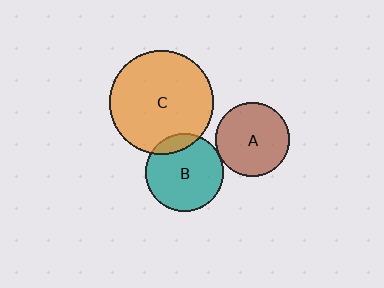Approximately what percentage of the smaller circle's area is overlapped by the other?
Approximately 15%.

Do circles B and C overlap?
Yes.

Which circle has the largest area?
Circle C (orange).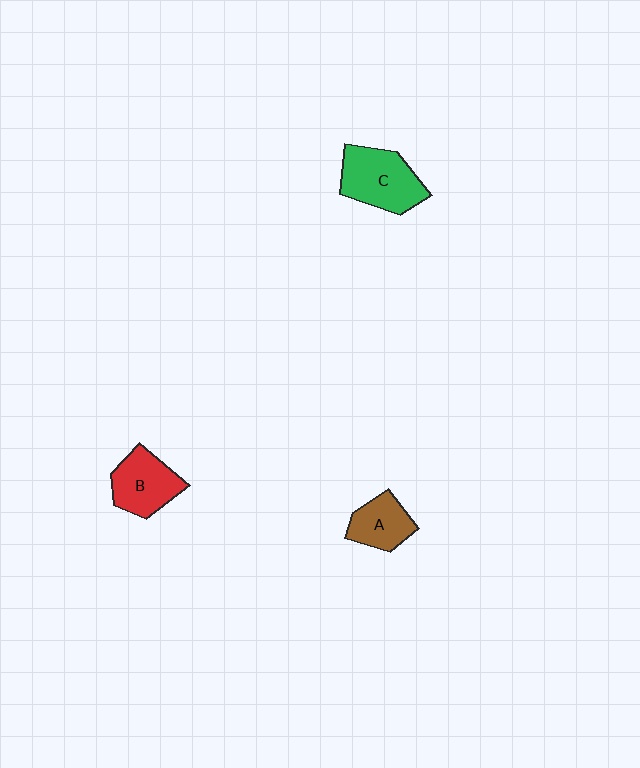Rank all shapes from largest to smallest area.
From largest to smallest: C (green), B (red), A (brown).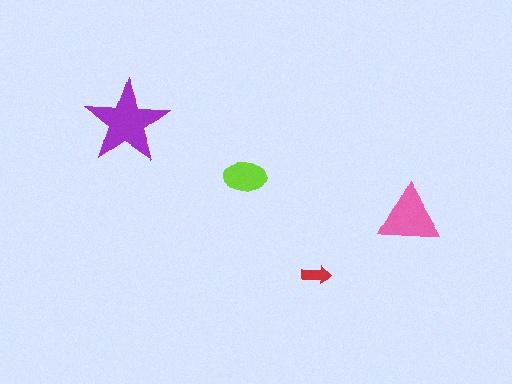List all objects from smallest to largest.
The red arrow, the lime ellipse, the pink triangle, the purple star.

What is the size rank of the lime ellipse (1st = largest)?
3rd.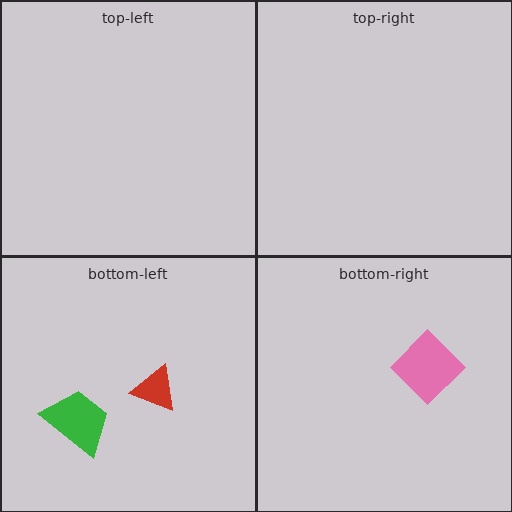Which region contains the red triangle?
The bottom-left region.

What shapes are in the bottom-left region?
The red triangle, the green trapezoid.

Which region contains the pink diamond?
The bottom-right region.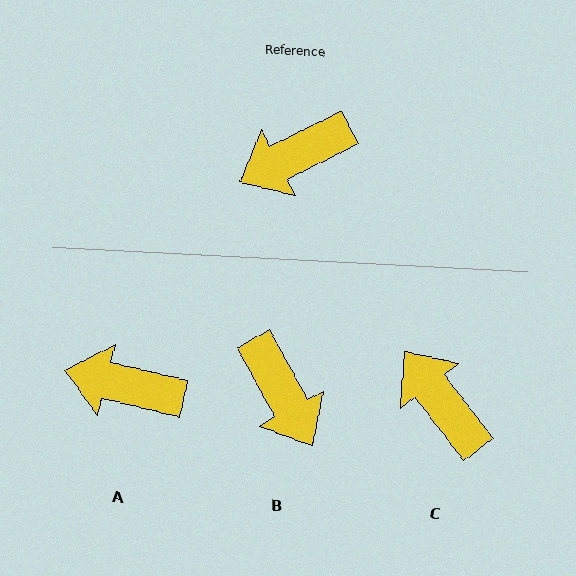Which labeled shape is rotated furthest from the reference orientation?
B, about 92 degrees away.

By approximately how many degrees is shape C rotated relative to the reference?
Approximately 79 degrees clockwise.